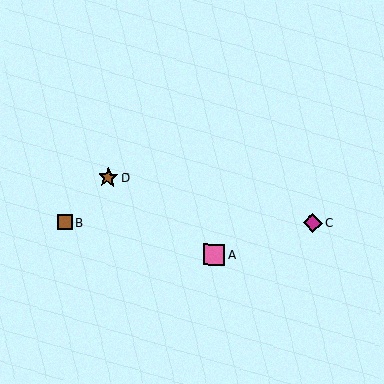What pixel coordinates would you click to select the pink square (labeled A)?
Click at (214, 255) to select the pink square A.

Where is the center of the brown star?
The center of the brown star is at (108, 178).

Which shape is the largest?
The pink square (labeled A) is the largest.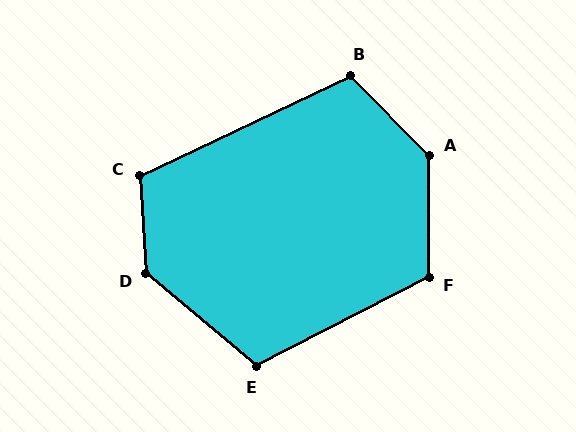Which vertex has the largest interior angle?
A, at approximately 135 degrees.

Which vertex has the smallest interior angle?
B, at approximately 109 degrees.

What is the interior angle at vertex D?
Approximately 133 degrees (obtuse).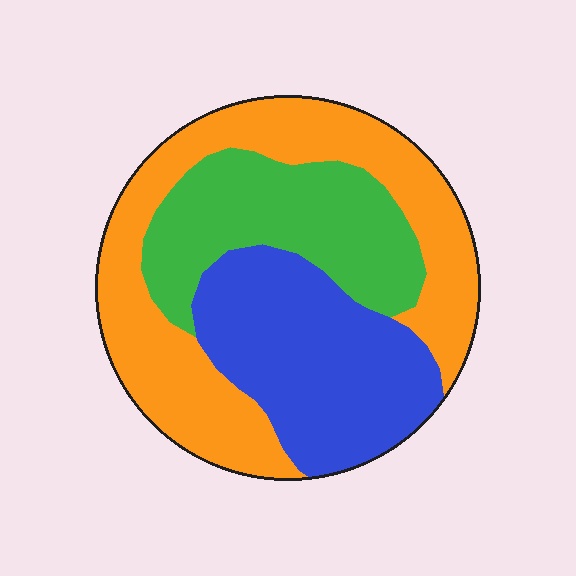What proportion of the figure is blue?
Blue takes up about one third (1/3) of the figure.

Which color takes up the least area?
Green, at roughly 25%.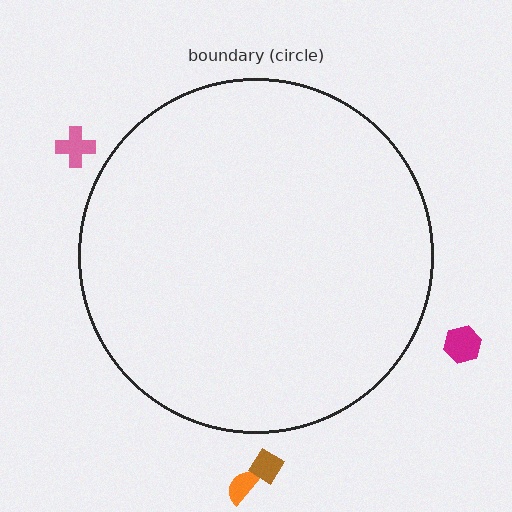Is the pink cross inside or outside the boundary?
Outside.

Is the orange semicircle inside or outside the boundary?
Outside.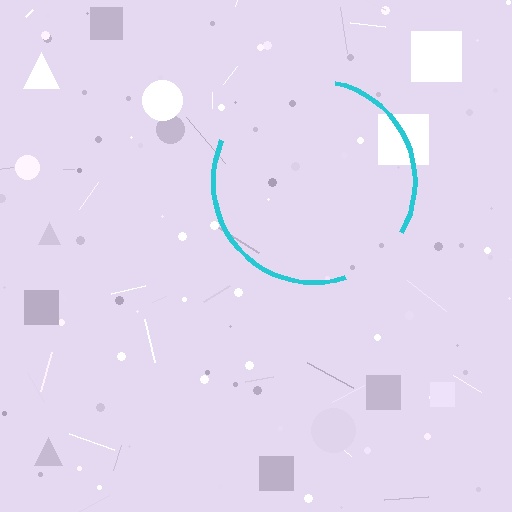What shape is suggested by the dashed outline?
The dashed outline suggests a circle.